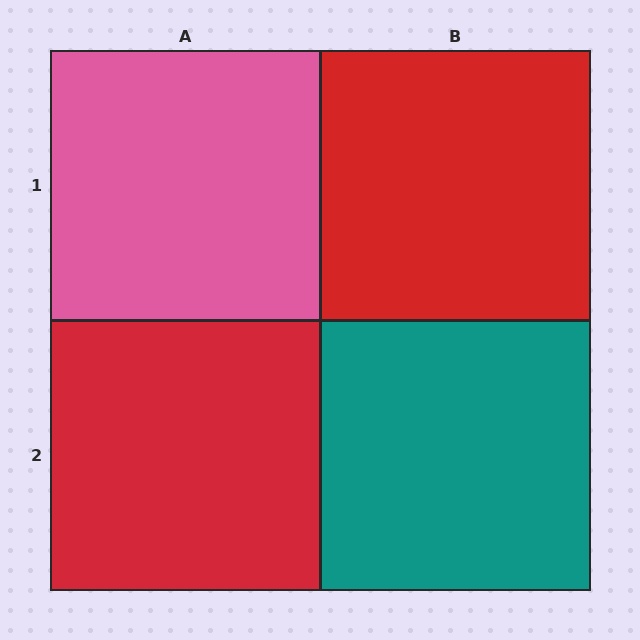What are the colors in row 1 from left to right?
Pink, red.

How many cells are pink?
1 cell is pink.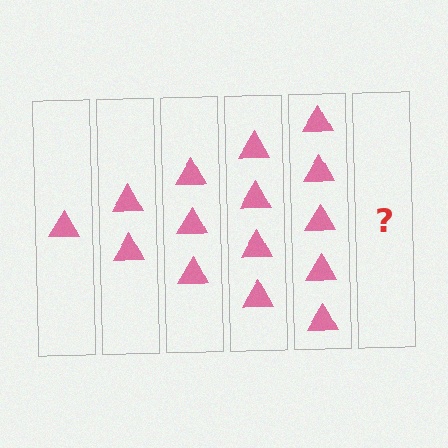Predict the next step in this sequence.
The next step is 6 triangles.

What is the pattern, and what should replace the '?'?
The pattern is that each step adds one more triangle. The '?' should be 6 triangles.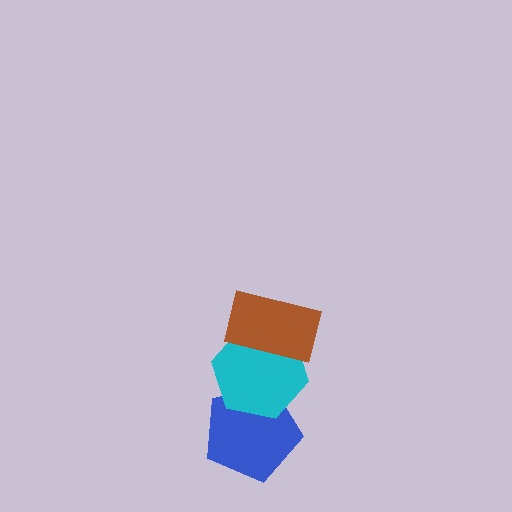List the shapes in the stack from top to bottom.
From top to bottom: the brown rectangle, the cyan hexagon, the blue pentagon.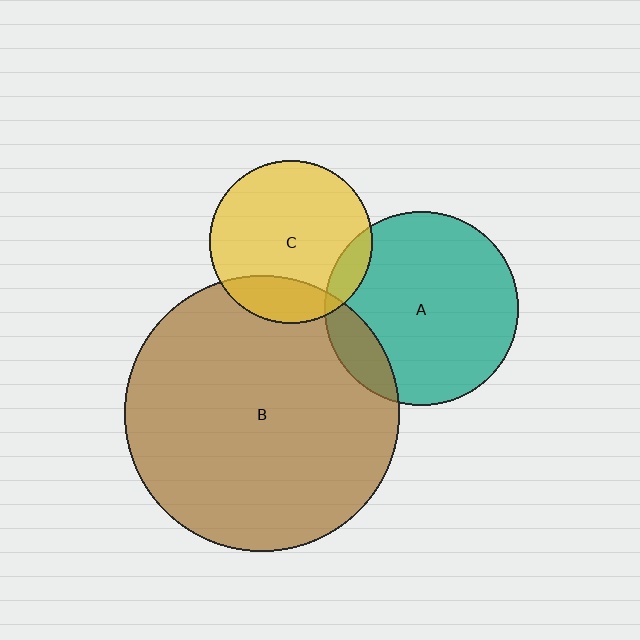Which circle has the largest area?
Circle B (brown).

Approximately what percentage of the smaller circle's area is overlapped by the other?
Approximately 10%.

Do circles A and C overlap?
Yes.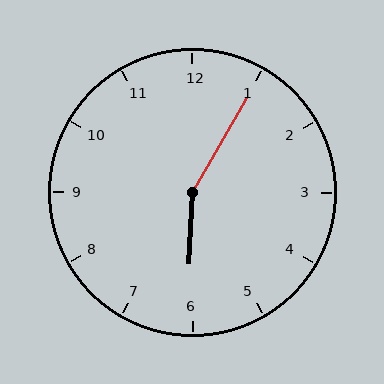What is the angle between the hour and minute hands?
Approximately 152 degrees.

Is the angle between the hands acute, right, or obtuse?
It is obtuse.